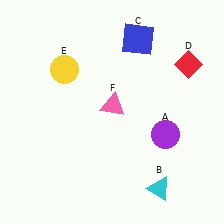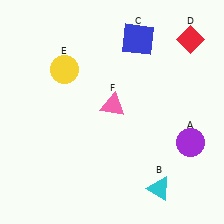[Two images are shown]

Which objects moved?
The objects that moved are: the purple circle (A), the red diamond (D).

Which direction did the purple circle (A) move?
The purple circle (A) moved right.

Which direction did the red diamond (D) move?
The red diamond (D) moved up.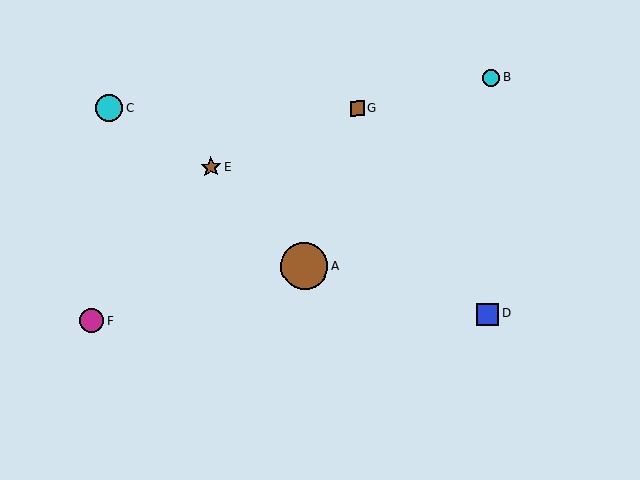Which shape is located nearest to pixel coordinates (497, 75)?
The cyan circle (labeled B) at (491, 77) is nearest to that location.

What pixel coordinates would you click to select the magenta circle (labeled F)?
Click at (92, 321) to select the magenta circle F.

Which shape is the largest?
The brown circle (labeled A) is the largest.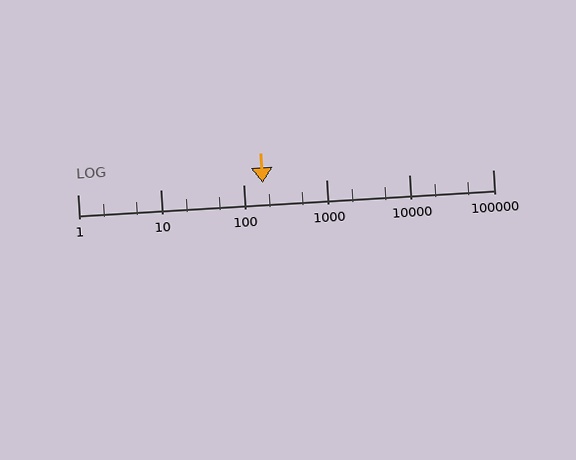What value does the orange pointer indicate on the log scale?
The pointer indicates approximately 170.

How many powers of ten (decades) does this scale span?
The scale spans 5 decades, from 1 to 100000.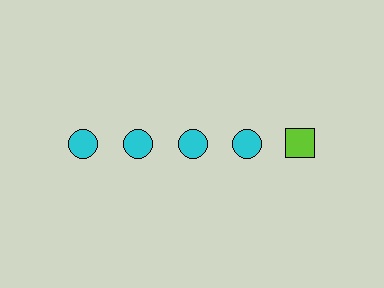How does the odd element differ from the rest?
It differs in both color (lime instead of cyan) and shape (square instead of circle).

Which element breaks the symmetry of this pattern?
The lime square in the top row, rightmost column breaks the symmetry. All other shapes are cyan circles.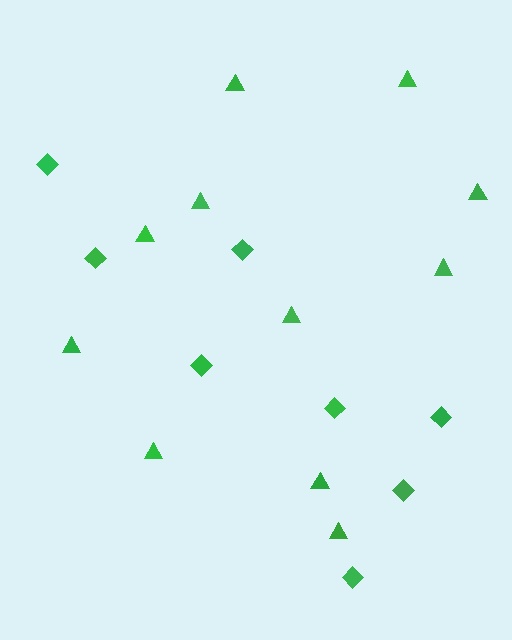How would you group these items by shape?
There are 2 groups: one group of triangles (11) and one group of diamonds (8).